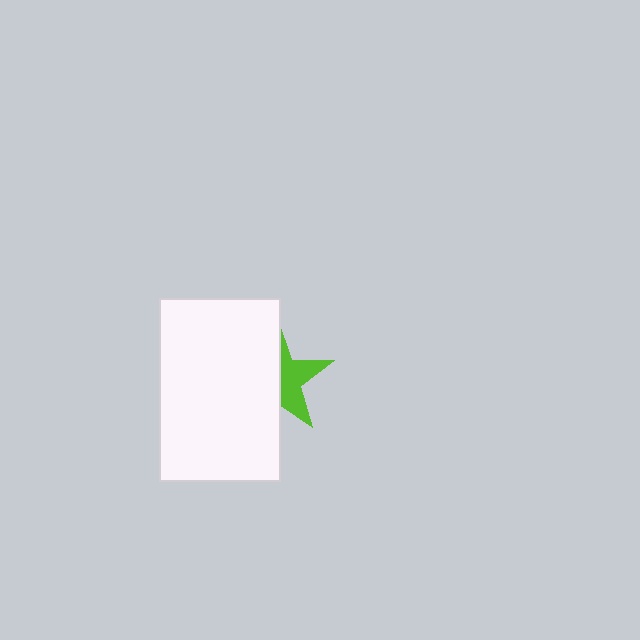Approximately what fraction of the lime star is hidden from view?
Roughly 58% of the lime star is hidden behind the white rectangle.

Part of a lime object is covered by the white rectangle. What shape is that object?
It is a star.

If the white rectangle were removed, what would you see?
You would see the complete lime star.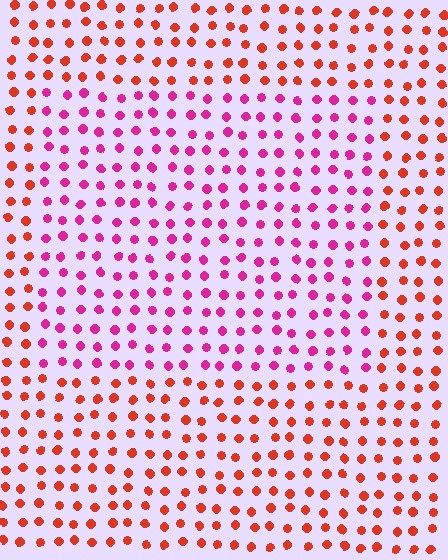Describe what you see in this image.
The image is filled with small red elements in a uniform arrangement. A rectangle-shaped region is visible where the elements are tinted to a slightly different hue, forming a subtle color boundary.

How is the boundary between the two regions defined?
The boundary is defined purely by a slight shift in hue (about 46 degrees). Spacing, size, and orientation are identical on both sides.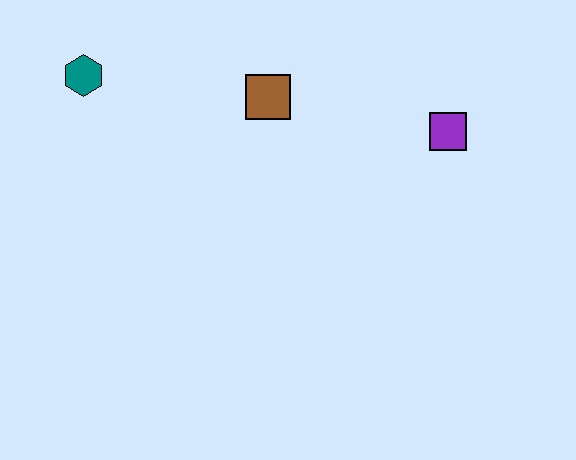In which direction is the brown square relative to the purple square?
The brown square is to the left of the purple square.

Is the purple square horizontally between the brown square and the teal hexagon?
No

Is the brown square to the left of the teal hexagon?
No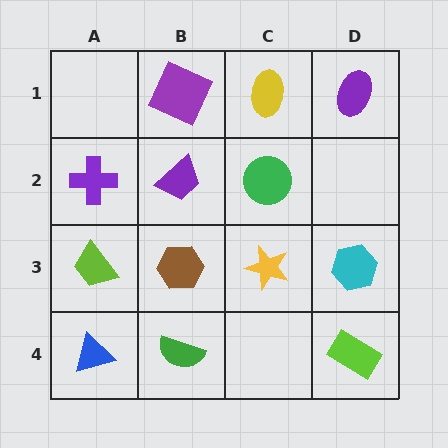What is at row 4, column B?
A green semicircle.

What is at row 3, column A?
A lime trapezoid.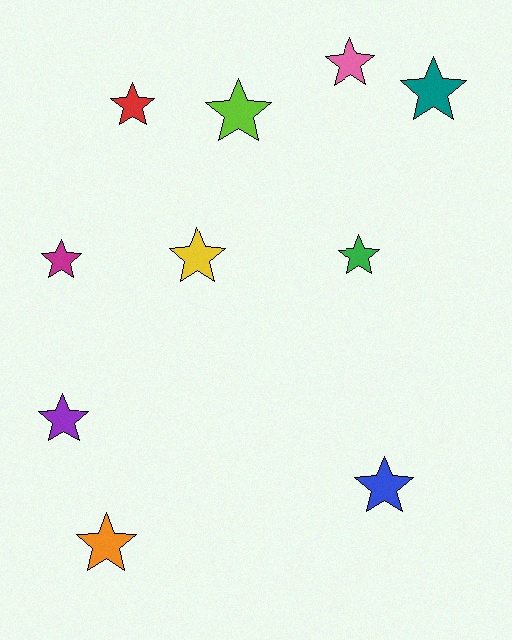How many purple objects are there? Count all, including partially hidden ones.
There is 1 purple object.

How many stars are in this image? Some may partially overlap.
There are 10 stars.